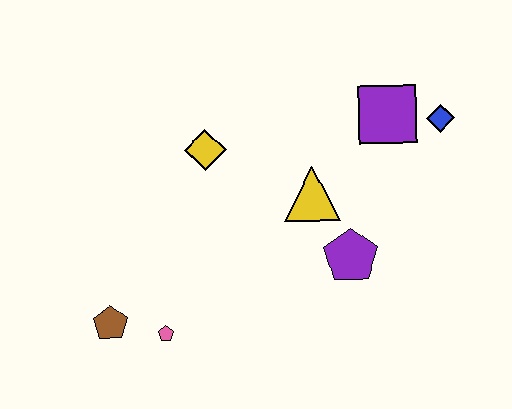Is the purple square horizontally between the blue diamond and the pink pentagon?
Yes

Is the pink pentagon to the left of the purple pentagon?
Yes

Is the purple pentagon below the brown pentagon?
No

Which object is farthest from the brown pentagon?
The blue diamond is farthest from the brown pentagon.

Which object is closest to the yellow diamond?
The yellow triangle is closest to the yellow diamond.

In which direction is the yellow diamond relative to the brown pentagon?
The yellow diamond is above the brown pentagon.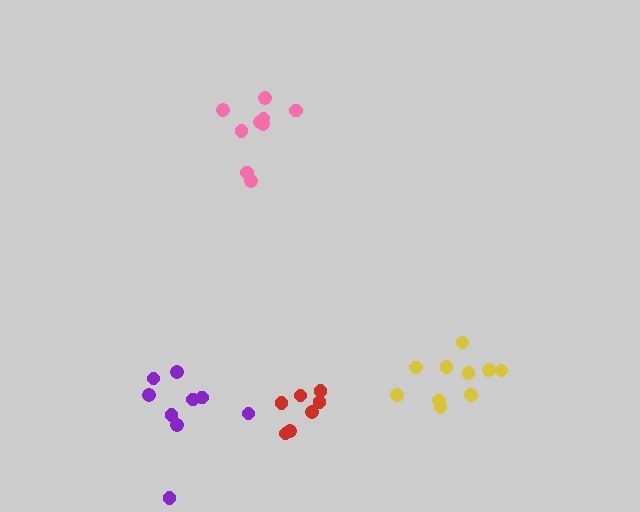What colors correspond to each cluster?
The clusters are colored: purple, yellow, red, pink.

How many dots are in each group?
Group 1: 9 dots, Group 2: 10 dots, Group 3: 7 dots, Group 4: 9 dots (35 total).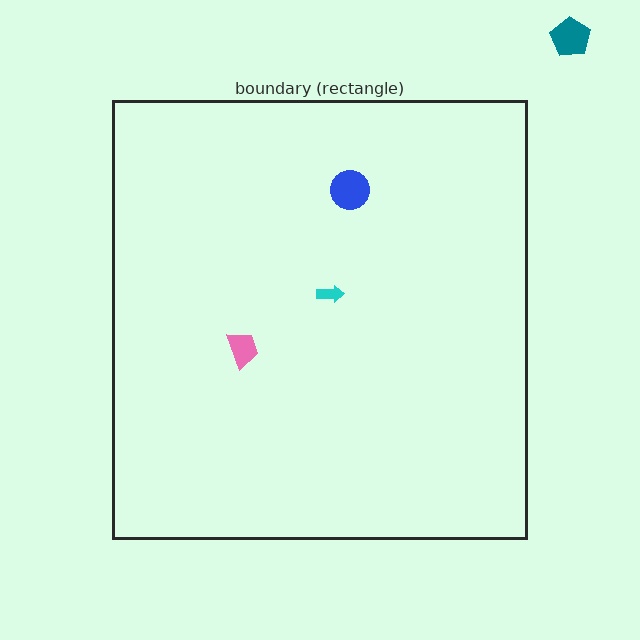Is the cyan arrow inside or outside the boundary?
Inside.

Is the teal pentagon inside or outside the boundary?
Outside.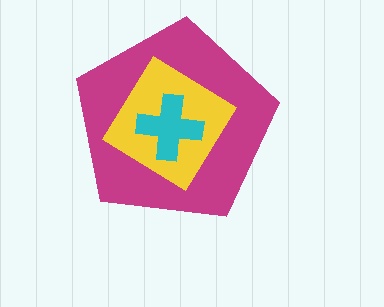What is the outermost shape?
The magenta pentagon.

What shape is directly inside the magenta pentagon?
The yellow diamond.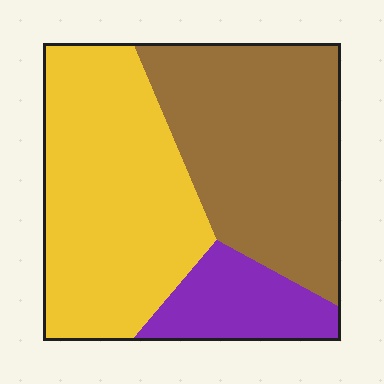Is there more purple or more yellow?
Yellow.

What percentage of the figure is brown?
Brown covers roughly 40% of the figure.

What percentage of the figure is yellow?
Yellow takes up between a quarter and a half of the figure.